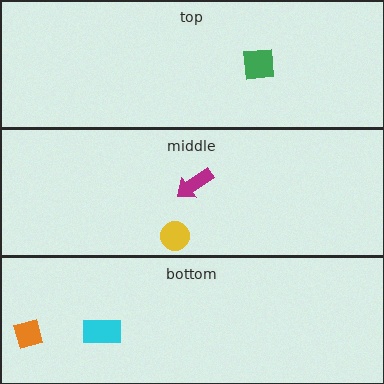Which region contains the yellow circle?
The middle region.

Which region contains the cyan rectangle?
The bottom region.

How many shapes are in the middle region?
2.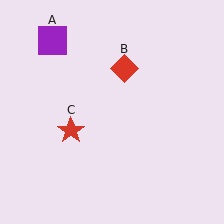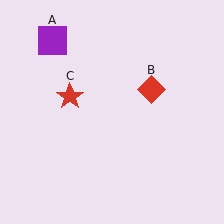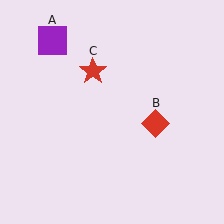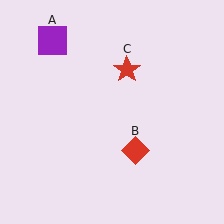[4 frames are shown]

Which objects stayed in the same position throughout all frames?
Purple square (object A) remained stationary.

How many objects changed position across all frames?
2 objects changed position: red diamond (object B), red star (object C).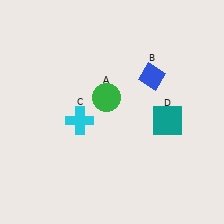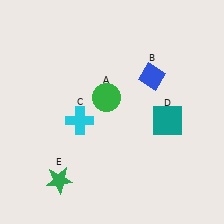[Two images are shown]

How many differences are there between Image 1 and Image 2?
There is 1 difference between the two images.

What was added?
A green star (E) was added in Image 2.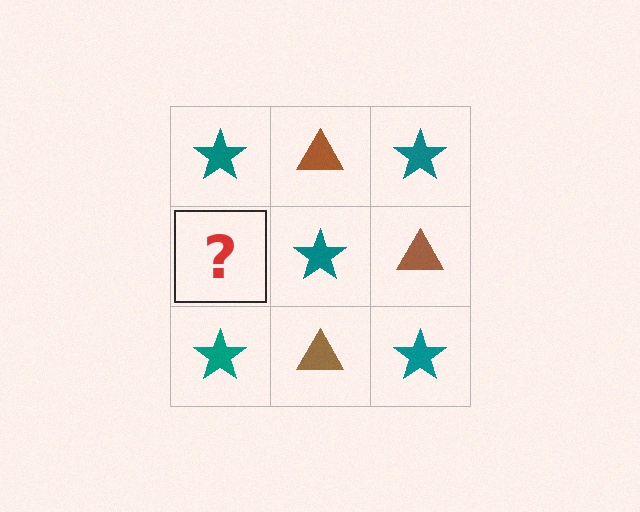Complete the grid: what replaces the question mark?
The question mark should be replaced with a brown triangle.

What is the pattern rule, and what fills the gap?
The rule is that it alternates teal star and brown triangle in a checkerboard pattern. The gap should be filled with a brown triangle.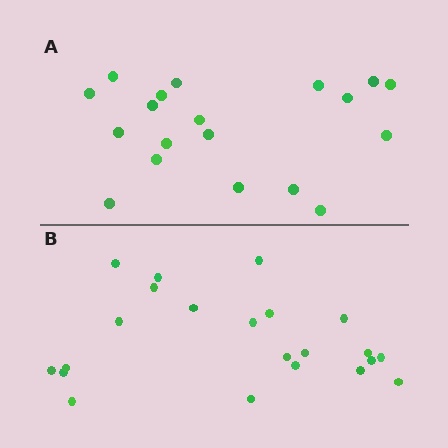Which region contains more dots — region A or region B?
Region B (the bottom region) has more dots.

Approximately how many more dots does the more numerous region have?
Region B has just a few more — roughly 2 or 3 more dots than region A.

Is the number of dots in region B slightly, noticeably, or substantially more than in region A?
Region B has only slightly more — the two regions are fairly close. The ratio is roughly 1.2 to 1.